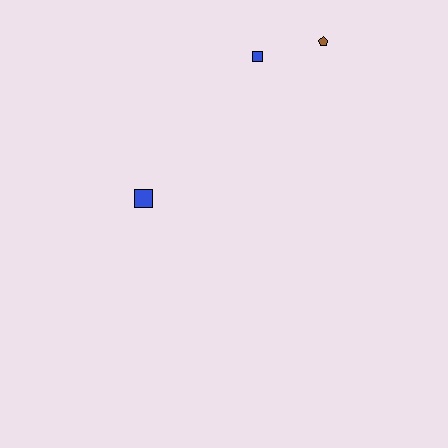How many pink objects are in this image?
There are no pink objects.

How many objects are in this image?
There are 3 objects.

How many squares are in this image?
There are 2 squares.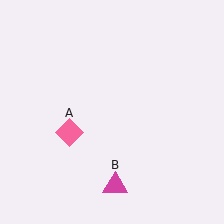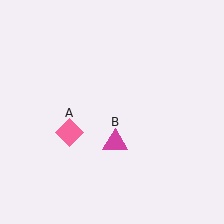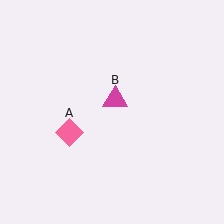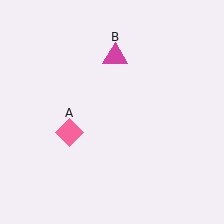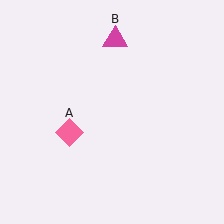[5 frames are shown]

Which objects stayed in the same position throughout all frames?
Pink diamond (object A) remained stationary.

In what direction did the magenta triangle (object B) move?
The magenta triangle (object B) moved up.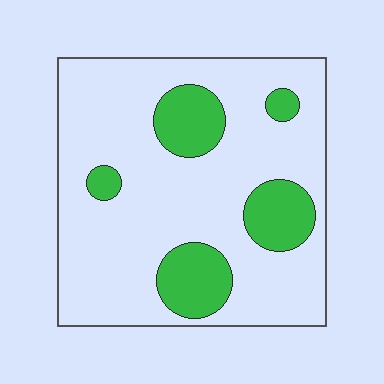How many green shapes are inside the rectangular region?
5.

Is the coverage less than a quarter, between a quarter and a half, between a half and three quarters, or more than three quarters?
Less than a quarter.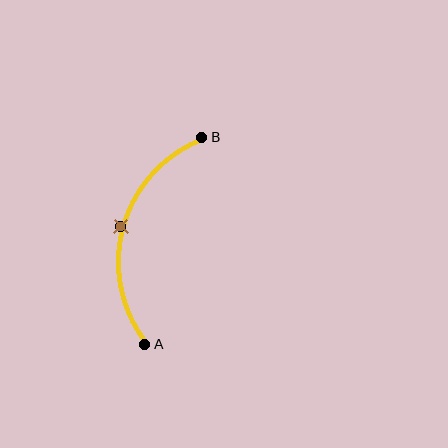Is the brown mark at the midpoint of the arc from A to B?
Yes. The brown mark lies on the arc at equal arc-length from both A and B — it is the arc midpoint.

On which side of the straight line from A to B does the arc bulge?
The arc bulges to the left of the straight line connecting A and B.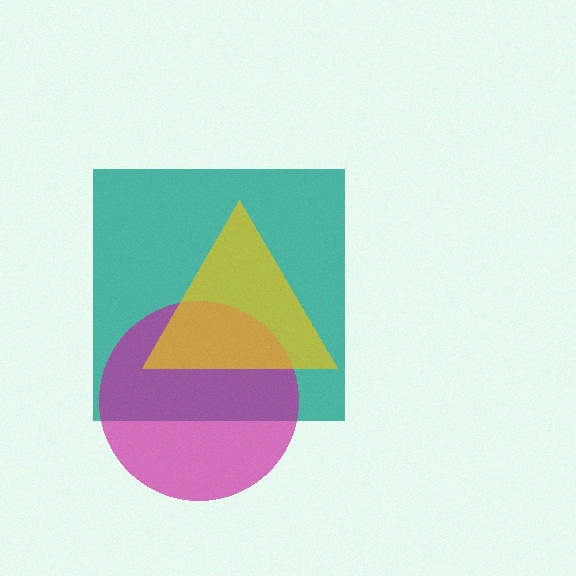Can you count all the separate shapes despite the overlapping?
Yes, there are 3 separate shapes.